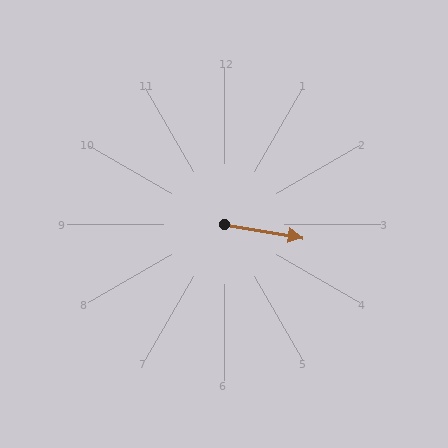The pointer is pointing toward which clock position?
Roughly 3 o'clock.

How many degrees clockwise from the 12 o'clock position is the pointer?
Approximately 100 degrees.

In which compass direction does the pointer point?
East.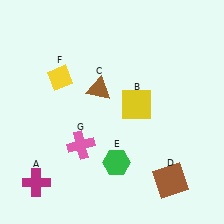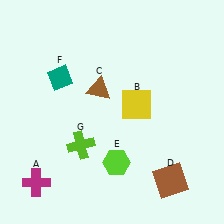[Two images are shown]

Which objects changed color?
E changed from green to lime. F changed from yellow to teal. G changed from pink to lime.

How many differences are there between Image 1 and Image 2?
There are 3 differences between the two images.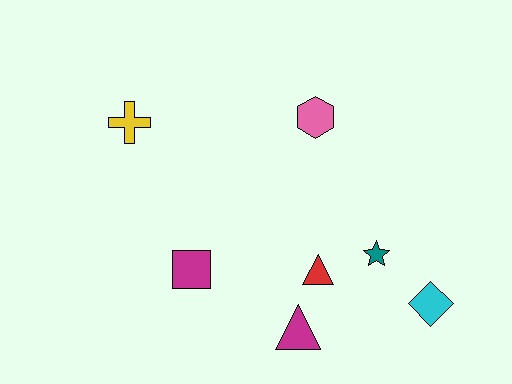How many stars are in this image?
There is 1 star.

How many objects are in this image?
There are 7 objects.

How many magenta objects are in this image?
There are 2 magenta objects.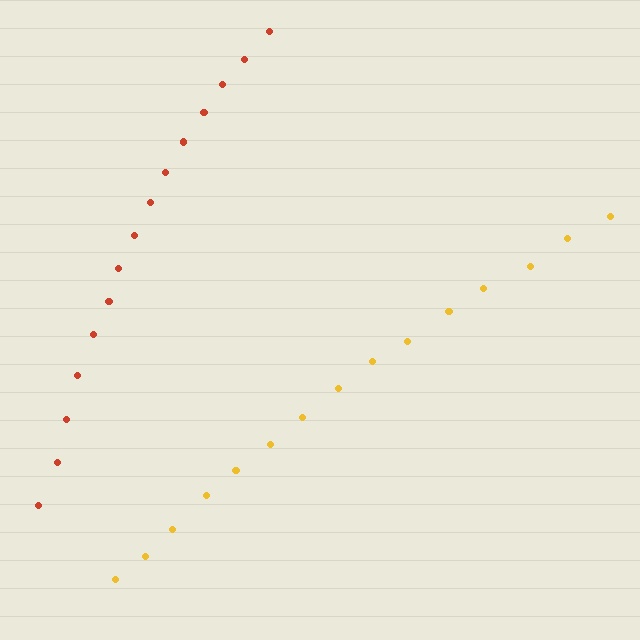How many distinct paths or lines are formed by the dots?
There are 2 distinct paths.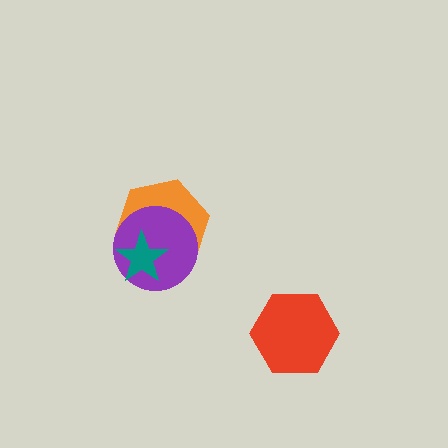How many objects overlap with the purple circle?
2 objects overlap with the purple circle.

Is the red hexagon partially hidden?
No, no other shape covers it.